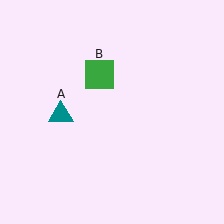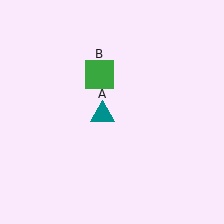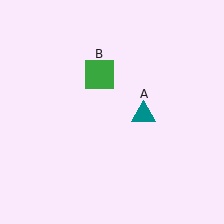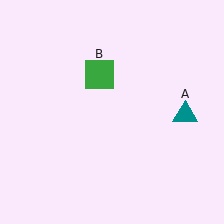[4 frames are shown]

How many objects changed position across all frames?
1 object changed position: teal triangle (object A).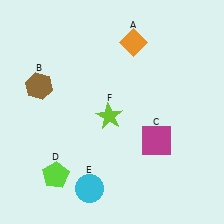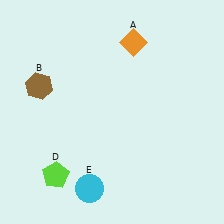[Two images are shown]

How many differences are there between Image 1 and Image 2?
There are 2 differences between the two images.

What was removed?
The magenta square (C), the lime star (F) were removed in Image 2.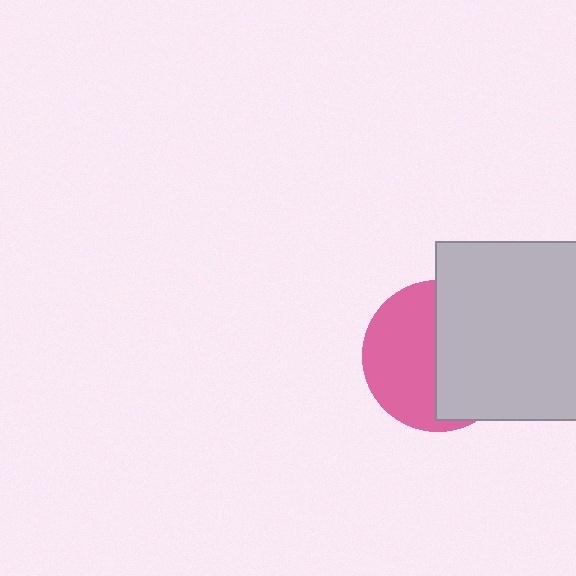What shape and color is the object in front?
The object in front is a light gray square.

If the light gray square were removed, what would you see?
You would see the complete pink circle.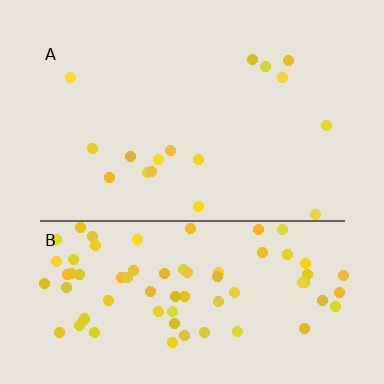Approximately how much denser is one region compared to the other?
Approximately 4.8× — region B over region A.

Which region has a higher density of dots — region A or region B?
B (the bottom).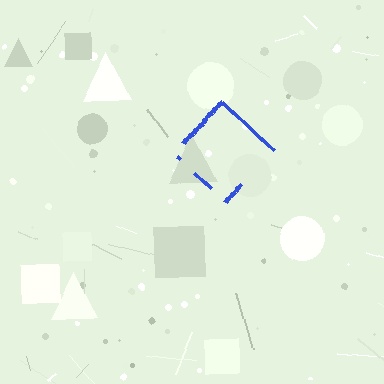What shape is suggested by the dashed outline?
The dashed outline suggests a diamond.